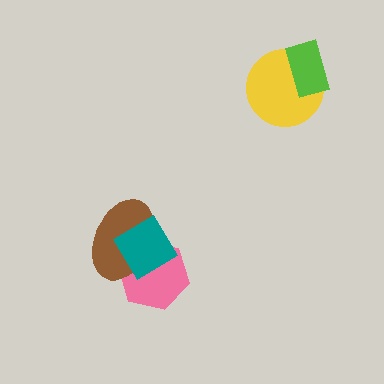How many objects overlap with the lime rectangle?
1 object overlaps with the lime rectangle.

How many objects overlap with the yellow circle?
1 object overlaps with the yellow circle.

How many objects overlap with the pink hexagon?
2 objects overlap with the pink hexagon.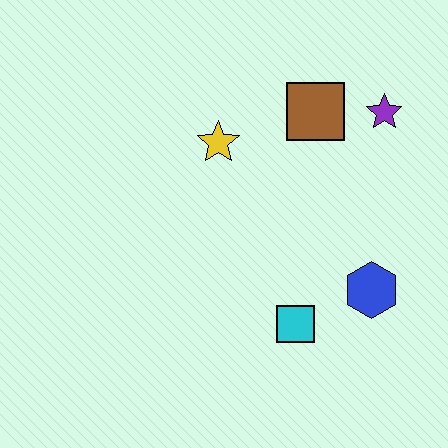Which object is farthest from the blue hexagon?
The yellow star is farthest from the blue hexagon.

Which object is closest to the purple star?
The brown square is closest to the purple star.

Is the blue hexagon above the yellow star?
No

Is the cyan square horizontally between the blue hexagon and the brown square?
No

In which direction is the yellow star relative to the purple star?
The yellow star is to the left of the purple star.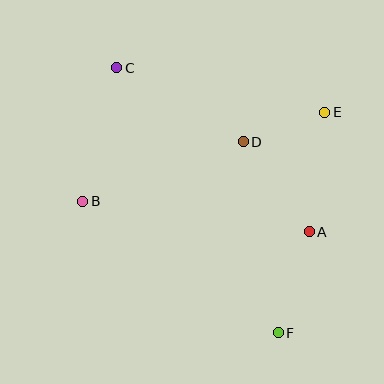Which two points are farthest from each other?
Points C and F are farthest from each other.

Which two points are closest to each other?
Points D and E are closest to each other.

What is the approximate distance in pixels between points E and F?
The distance between E and F is approximately 226 pixels.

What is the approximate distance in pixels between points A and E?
The distance between A and E is approximately 121 pixels.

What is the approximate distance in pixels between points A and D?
The distance between A and D is approximately 112 pixels.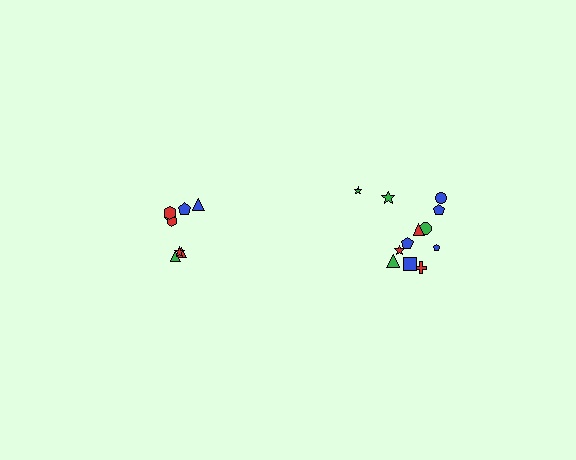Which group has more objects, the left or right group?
The right group.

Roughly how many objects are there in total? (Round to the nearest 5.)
Roughly 20 objects in total.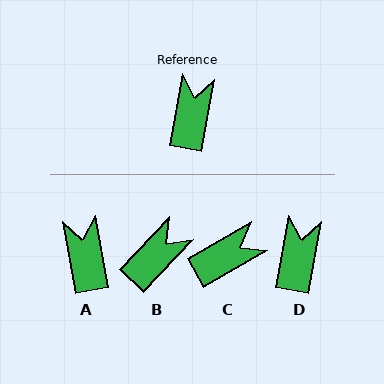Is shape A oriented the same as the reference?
No, it is off by about 20 degrees.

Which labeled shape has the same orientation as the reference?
D.